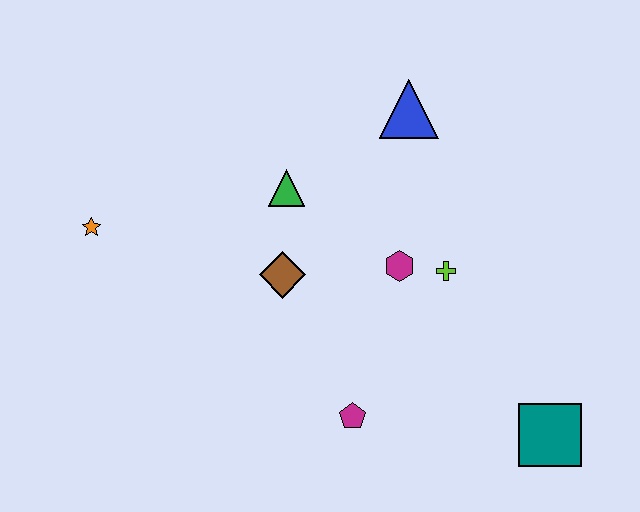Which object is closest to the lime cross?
The magenta hexagon is closest to the lime cross.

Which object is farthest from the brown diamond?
The teal square is farthest from the brown diamond.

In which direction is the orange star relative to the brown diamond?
The orange star is to the left of the brown diamond.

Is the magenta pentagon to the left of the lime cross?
Yes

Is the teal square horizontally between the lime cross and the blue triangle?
No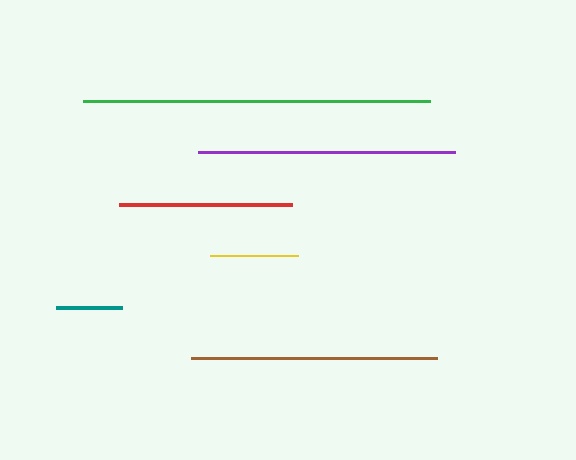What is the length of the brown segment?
The brown segment is approximately 246 pixels long.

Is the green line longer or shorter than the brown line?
The green line is longer than the brown line.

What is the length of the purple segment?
The purple segment is approximately 258 pixels long.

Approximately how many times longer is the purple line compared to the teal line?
The purple line is approximately 3.9 times the length of the teal line.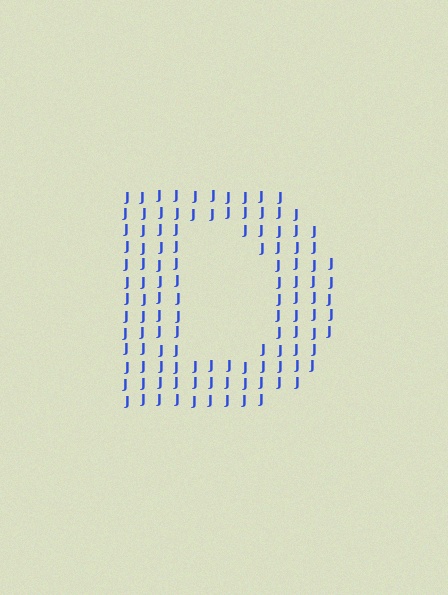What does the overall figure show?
The overall figure shows the letter D.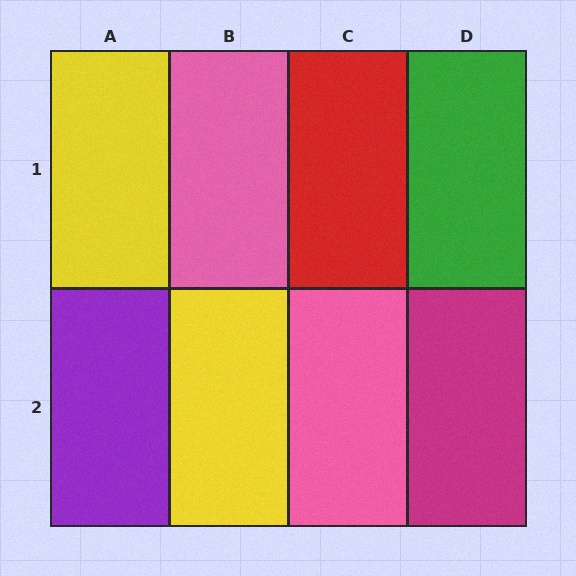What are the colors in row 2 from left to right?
Purple, yellow, pink, magenta.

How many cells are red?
1 cell is red.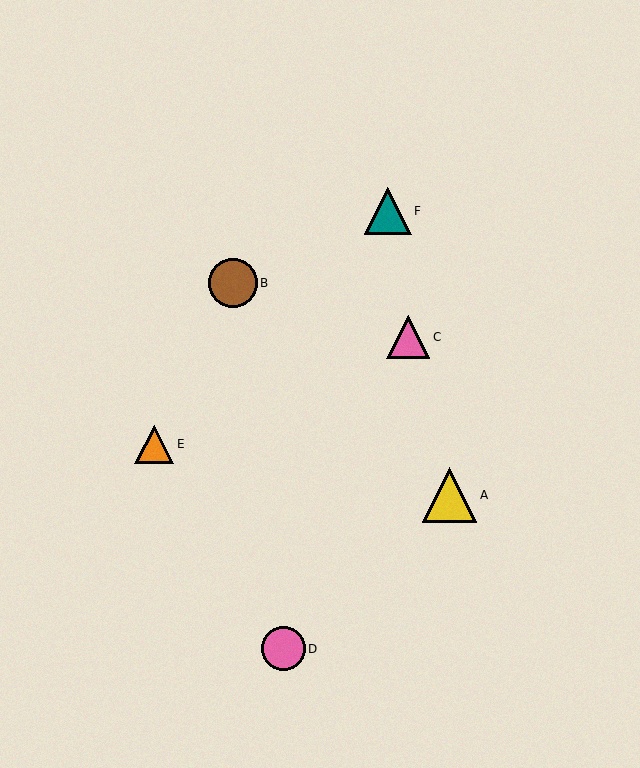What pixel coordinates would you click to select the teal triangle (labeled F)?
Click at (388, 211) to select the teal triangle F.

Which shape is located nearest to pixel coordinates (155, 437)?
The orange triangle (labeled E) at (154, 445) is nearest to that location.